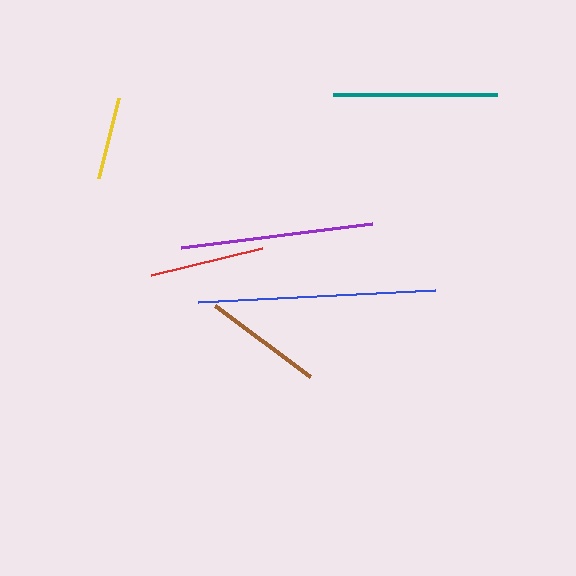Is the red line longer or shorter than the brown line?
The brown line is longer than the red line.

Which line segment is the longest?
The blue line is the longest at approximately 237 pixels.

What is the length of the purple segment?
The purple segment is approximately 192 pixels long.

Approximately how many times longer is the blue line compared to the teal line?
The blue line is approximately 1.4 times the length of the teal line.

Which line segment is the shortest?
The yellow line is the shortest at approximately 82 pixels.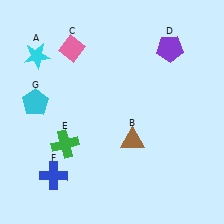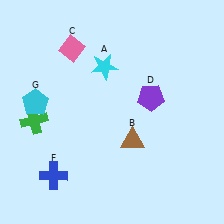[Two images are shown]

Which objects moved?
The objects that moved are: the cyan star (A), the purple pentagon (D), the green cross (E).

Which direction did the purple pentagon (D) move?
The purple pentagon (D) moved down.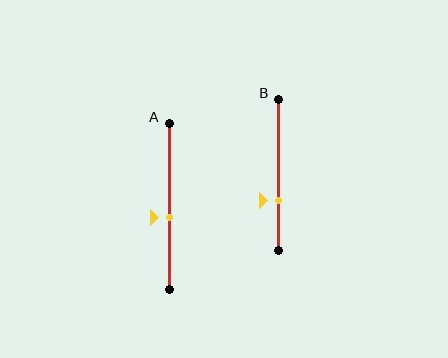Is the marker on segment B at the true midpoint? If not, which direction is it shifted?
No, the marker on segment B is shifted downward by about 17% of the segment length.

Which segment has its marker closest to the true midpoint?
Segment A has its marker closest to the true midpoint.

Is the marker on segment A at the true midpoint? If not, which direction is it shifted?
No, the marker on segment A is shifted downward by about 7% of the segment length.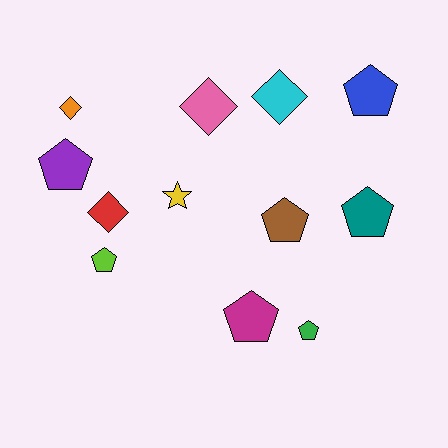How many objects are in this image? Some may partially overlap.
There are 12 objects.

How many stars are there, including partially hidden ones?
There is 1 star.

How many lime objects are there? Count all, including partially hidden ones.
There is 1 lime object.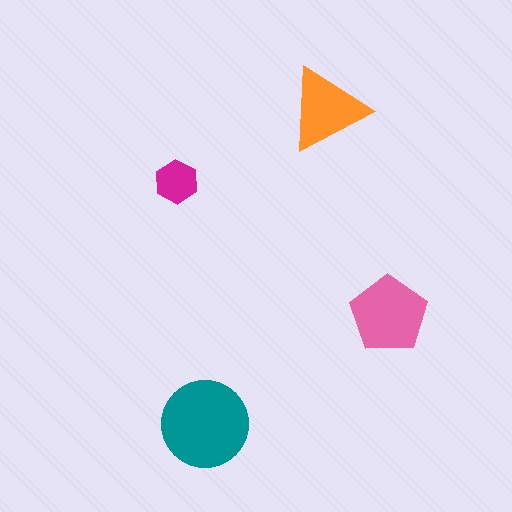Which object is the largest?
The teal circle.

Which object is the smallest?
The magenta hexagon.